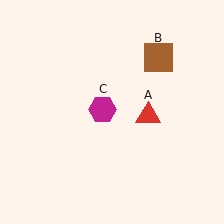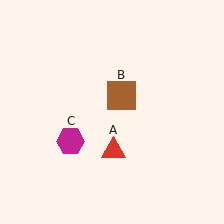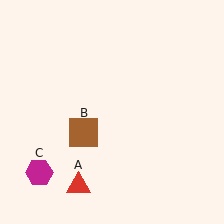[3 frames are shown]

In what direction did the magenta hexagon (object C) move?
The magenta hexagon (object C) moved down and to the left.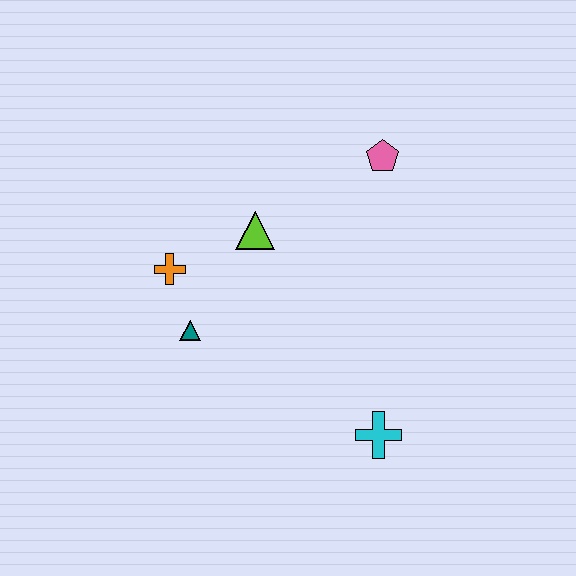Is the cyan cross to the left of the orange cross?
No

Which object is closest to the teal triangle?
The orange cross is closest to the teal triangle.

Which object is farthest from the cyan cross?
The pink pentagon is farthest from the cyan cross.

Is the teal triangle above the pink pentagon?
No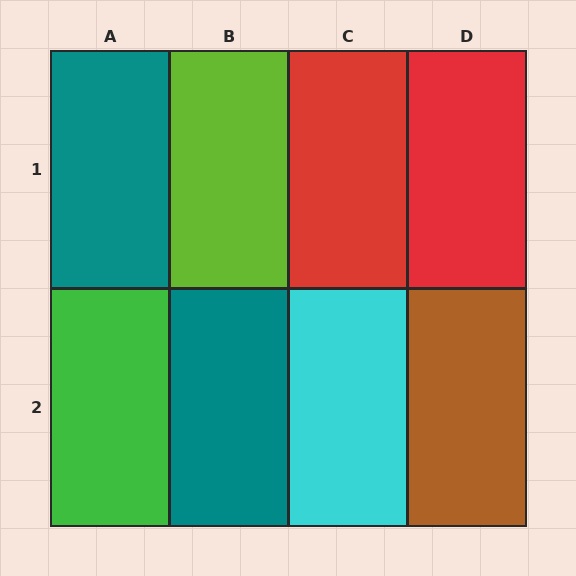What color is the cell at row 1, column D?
Red.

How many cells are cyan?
1 cell is cyan.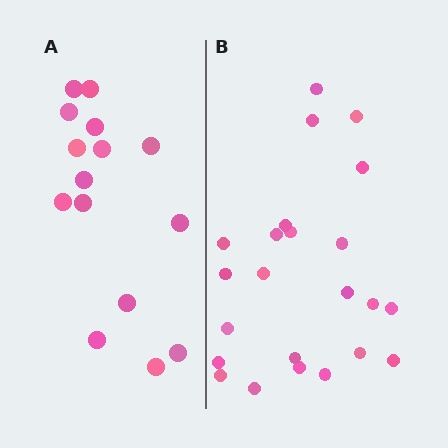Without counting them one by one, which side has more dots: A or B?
Region B (the right region) has more dots.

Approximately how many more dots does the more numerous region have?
Region B has roughly 8 or so more dots than region A.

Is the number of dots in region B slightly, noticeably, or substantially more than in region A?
Region B has substantially more. The ratio is roughly 1.5 to 1.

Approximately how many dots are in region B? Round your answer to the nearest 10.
About 20 dots. (The exact count is 23, which rounds to 20.)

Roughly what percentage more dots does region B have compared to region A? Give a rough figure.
About 55% more.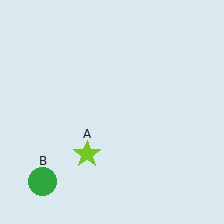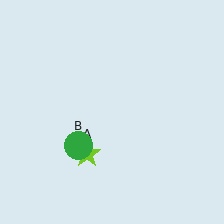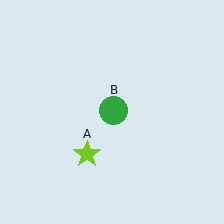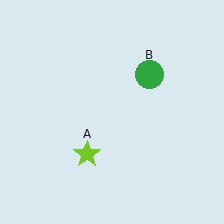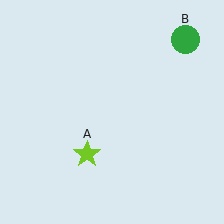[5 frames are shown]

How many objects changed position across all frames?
1 object changed position: green circle (object B).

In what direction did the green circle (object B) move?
The green circle (object B) moved up and to the right.